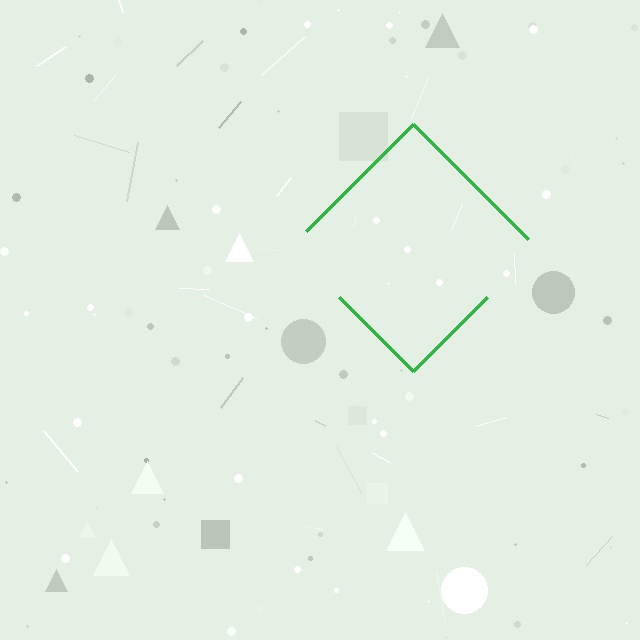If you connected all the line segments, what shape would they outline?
They would outline a diamond.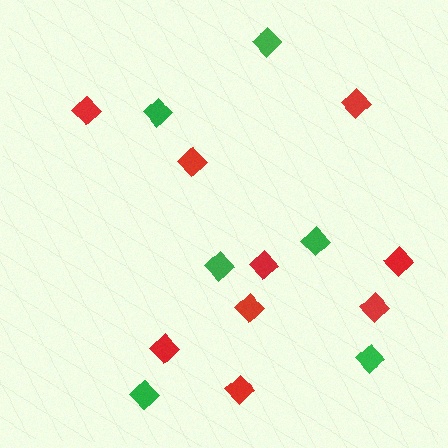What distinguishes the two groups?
There are 2 groups: one group of red diamonds (9) and one group of green diamonds (6).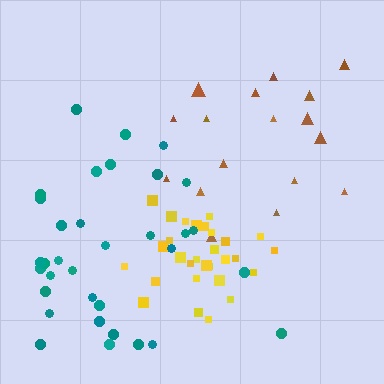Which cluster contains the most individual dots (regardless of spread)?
Teal (35).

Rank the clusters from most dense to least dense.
yellow, teal, brown.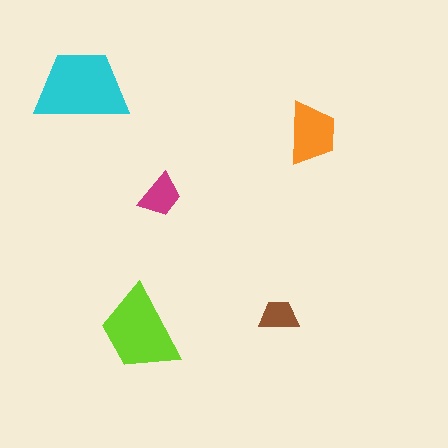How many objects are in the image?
There are 5 objects in the image.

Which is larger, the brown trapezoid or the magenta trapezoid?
The magenta one.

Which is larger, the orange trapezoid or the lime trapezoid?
The lime one.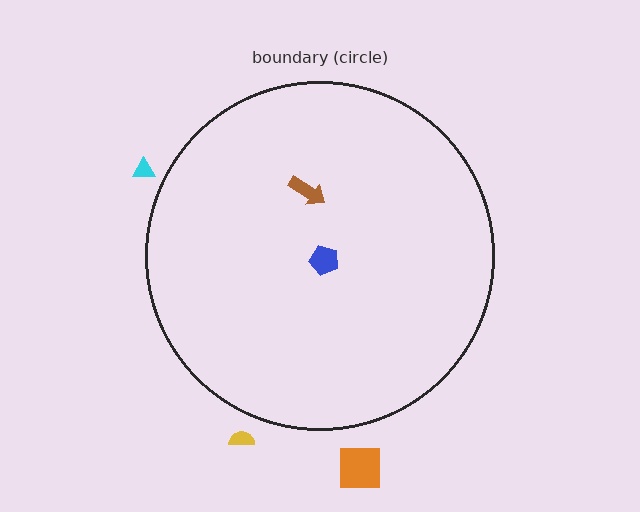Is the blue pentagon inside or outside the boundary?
Inside.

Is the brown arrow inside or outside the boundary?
Inside.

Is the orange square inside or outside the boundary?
Outside.